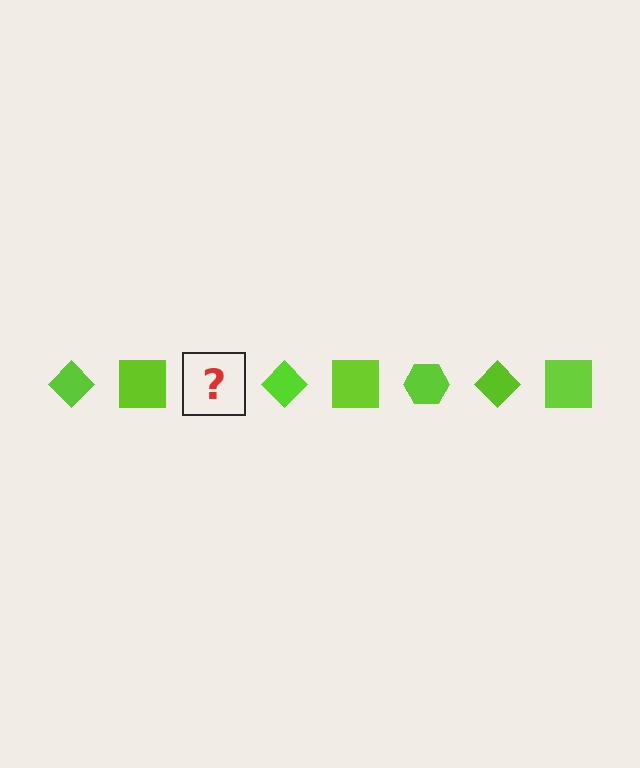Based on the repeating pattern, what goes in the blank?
The blank should be a lime hexagon.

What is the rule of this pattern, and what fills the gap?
The rule is that the pattern cycles through diamond, square, hexagon shapes in lime. The gap should be filled with a lime hexagon.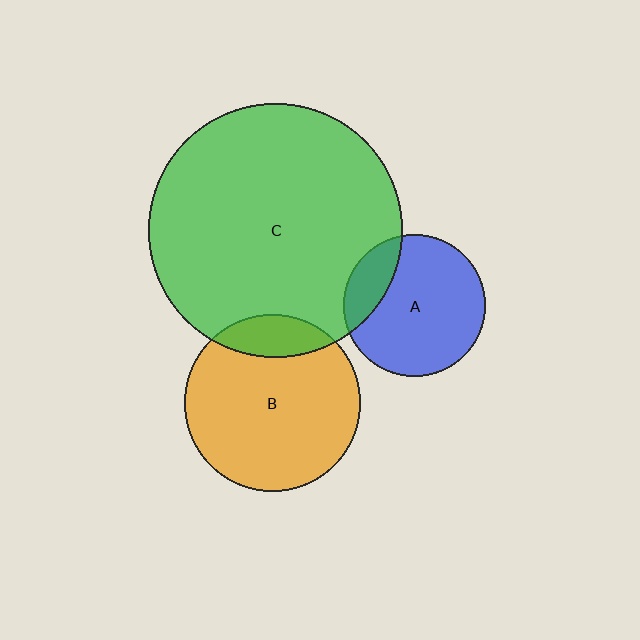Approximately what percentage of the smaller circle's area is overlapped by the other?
Approximately 15%.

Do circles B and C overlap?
Yes.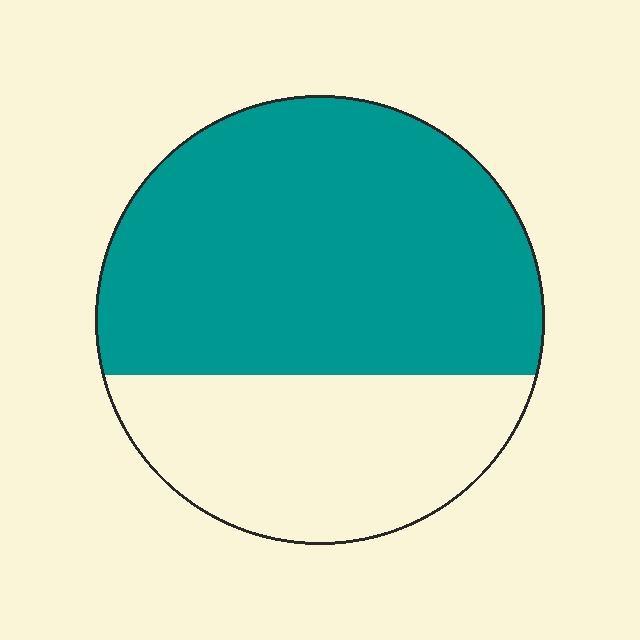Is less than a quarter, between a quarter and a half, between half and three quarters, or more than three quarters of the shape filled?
Between half and three quarters.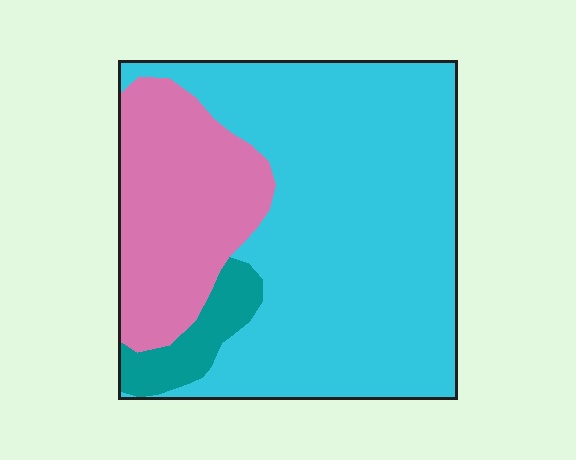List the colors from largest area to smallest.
From largest to smallest: cyan, pink, teal.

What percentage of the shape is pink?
Pink covers around 25% of the shape.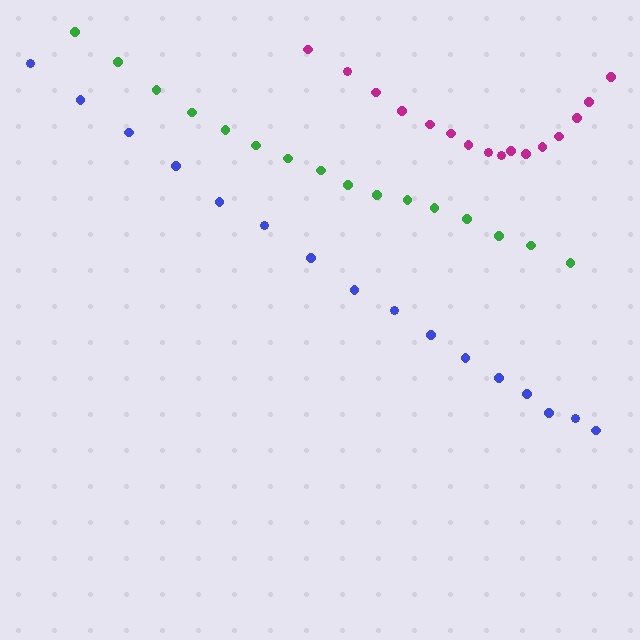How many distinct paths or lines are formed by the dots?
There are 3 distinct paths.